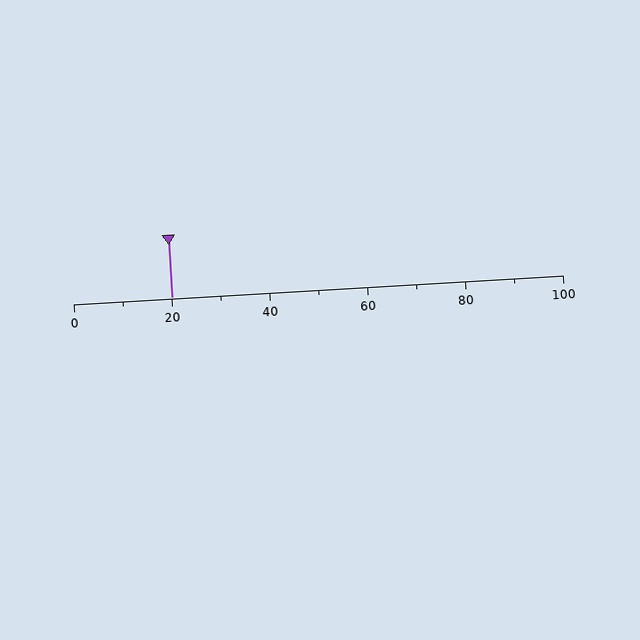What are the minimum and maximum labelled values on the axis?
The axis runs from 0 to 100.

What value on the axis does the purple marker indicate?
The marker indicates approximately 20.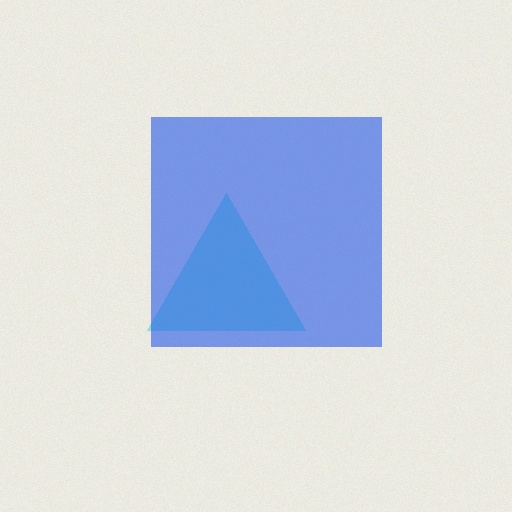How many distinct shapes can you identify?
There are 2 distinct shapes: a cyan triangle, a blue square.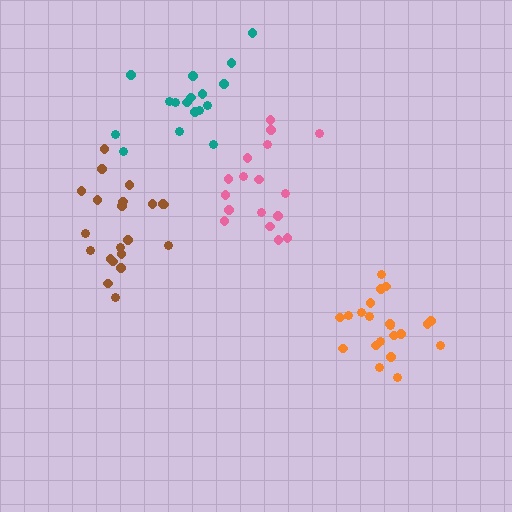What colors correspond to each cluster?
The clusters are colored: pink, orange, brown, teal.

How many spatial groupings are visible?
There are 4 spatial groupings.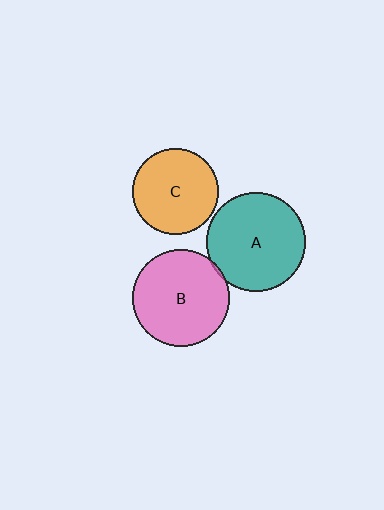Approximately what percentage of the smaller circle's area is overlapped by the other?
Approximately 5%.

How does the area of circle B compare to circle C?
Approximately 1.3 times.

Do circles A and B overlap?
Yes.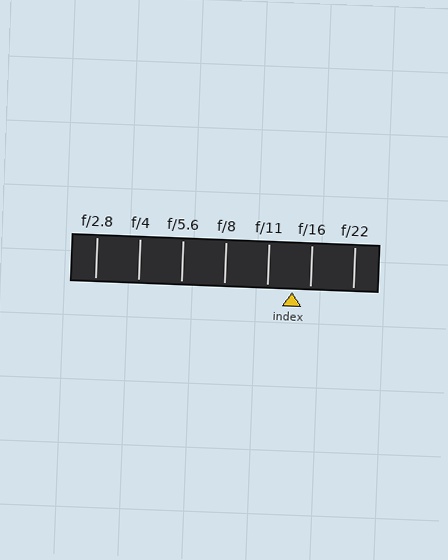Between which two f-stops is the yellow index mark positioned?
The index mark is between f/11 and f/16.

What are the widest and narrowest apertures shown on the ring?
The widest aperture shown is f/2.8 and the narrowest is f/22.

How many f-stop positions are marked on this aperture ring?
There are 7 f-stop positions marked.